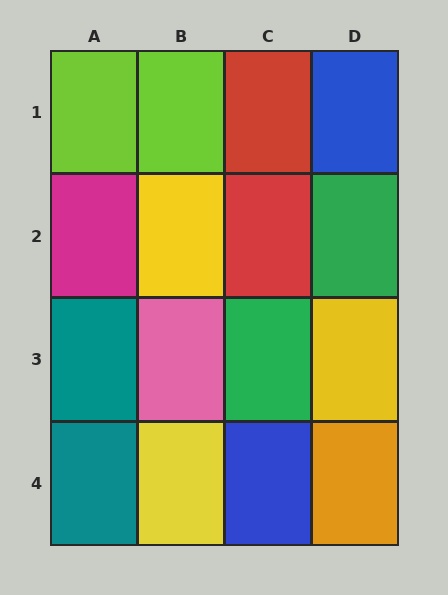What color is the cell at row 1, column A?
Lime.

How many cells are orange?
1 cell is orange.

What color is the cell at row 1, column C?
Red.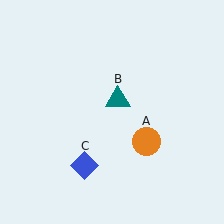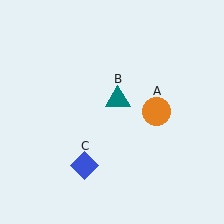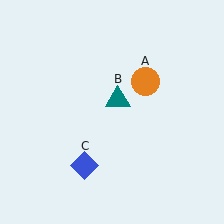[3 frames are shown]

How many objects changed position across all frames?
1 object changed position: orange circle (object A).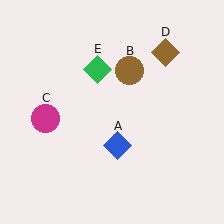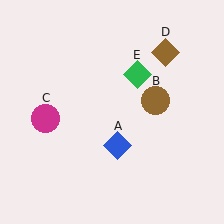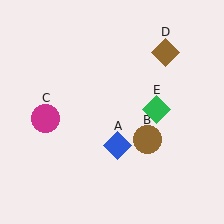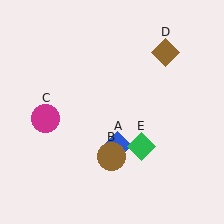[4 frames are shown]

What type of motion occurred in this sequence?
The brown circle (object B), green diamond (object E) rotated clockwise around the center of the scene.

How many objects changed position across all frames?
2 objects changed position: brown circle (object B), green diamond (object E).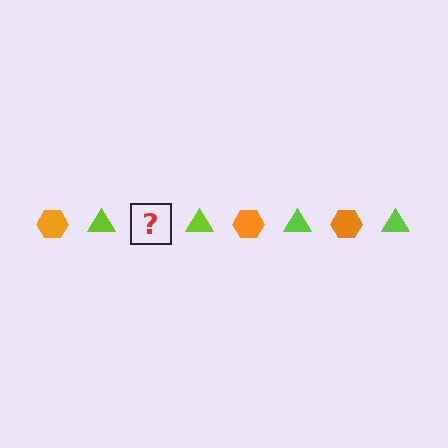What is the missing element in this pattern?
The missing element is an orange hexagon.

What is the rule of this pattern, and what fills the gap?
The rule is that the pattern alternates between orange hexagon and lime triangle. The gap should be filled with an orange hexagon.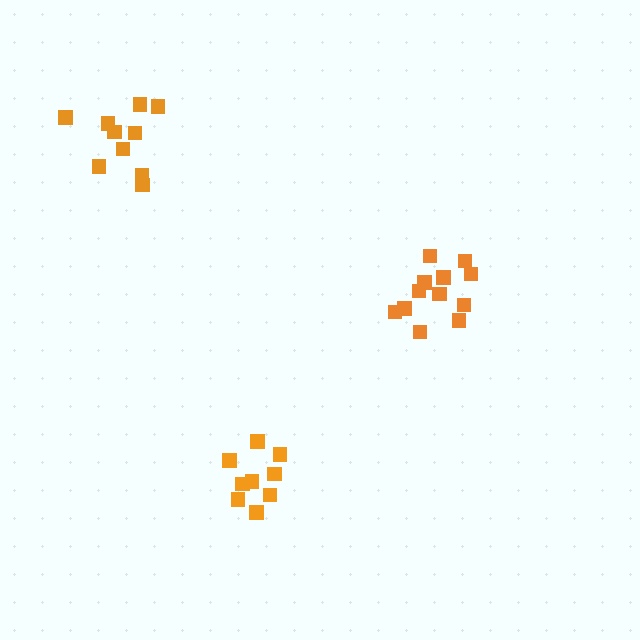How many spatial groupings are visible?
There are 3 spatial groupings.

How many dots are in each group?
Group 1: 9 dots, Group 2: 10 dots, Group 3: 12 dots (31 total).